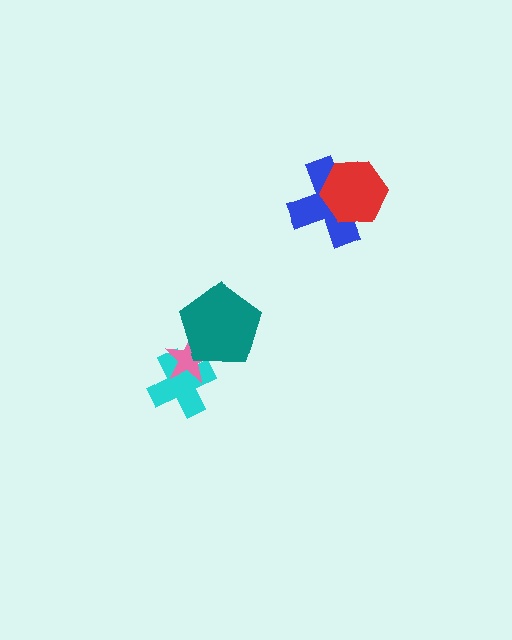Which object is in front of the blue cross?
The red hexagon is in front of the blue cross.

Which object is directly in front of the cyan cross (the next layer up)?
The pink star is directly in front of the cyan cross.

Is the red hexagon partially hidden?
No, no other shape covers it.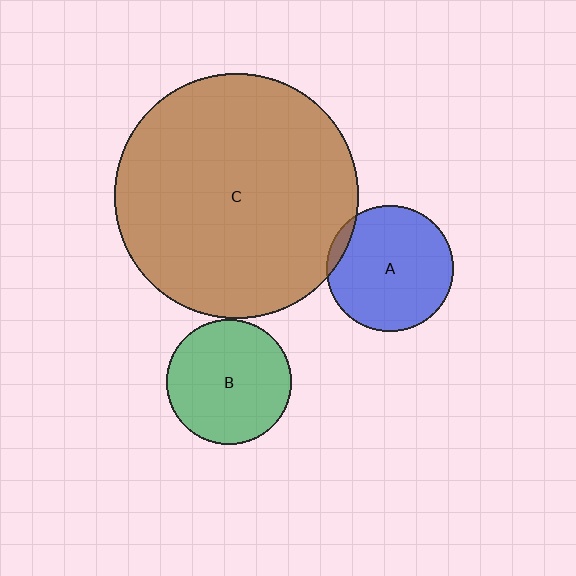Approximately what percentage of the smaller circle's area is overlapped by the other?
Approximately 5%.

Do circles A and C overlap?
Yes.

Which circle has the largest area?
Circle C (brown).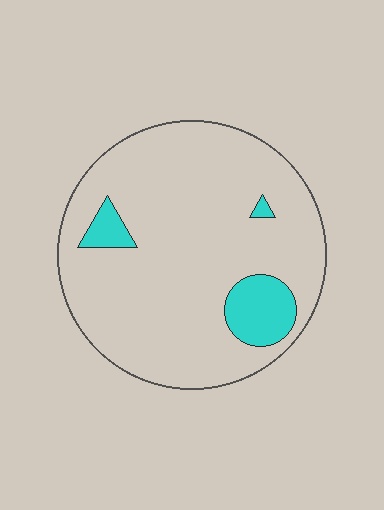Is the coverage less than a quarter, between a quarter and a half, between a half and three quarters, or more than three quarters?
Less than a quarter.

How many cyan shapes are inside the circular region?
3.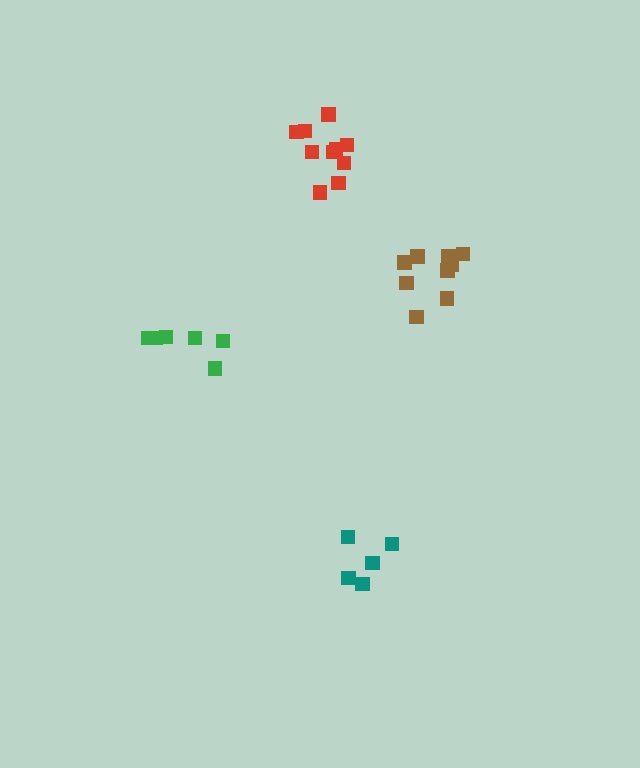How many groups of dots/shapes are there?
There are 4 groups.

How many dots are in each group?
Group 1: 5 dots, Group 2: 9 dots, Group 3: 6 dots, Group 4: 10 dots (30 total).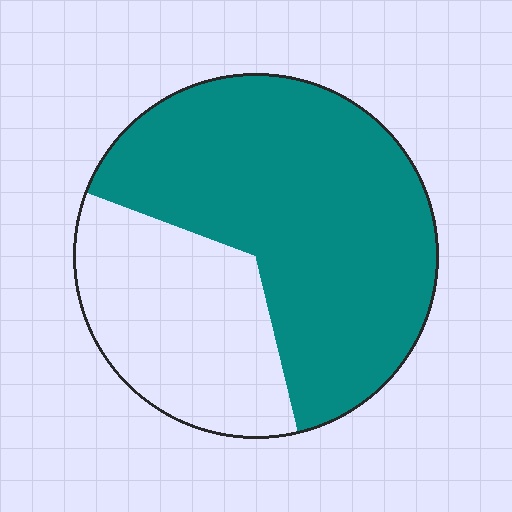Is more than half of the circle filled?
Yes.